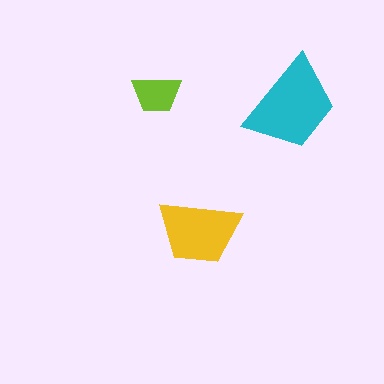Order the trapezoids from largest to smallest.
the cyan one, the yellow one, the lime one.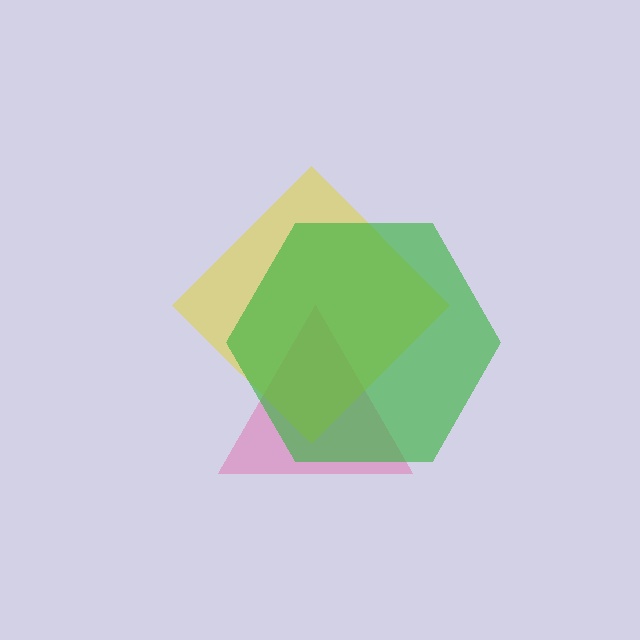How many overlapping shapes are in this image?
There are 3 overlapping shapes in the image.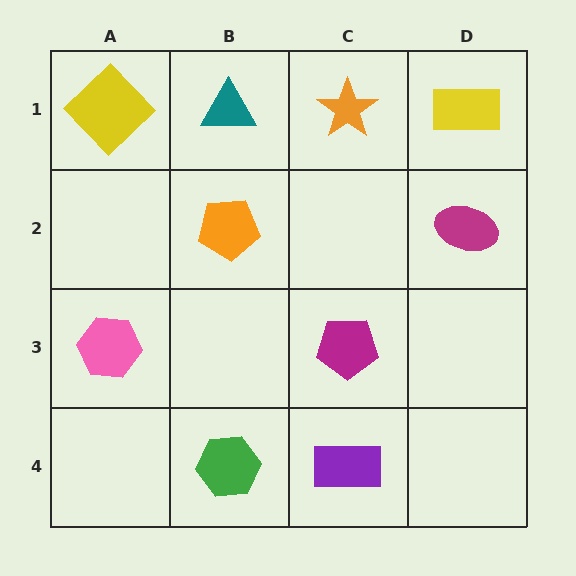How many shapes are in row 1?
4 shapes.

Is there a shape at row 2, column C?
No, that cell is empty.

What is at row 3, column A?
A pink hexagon.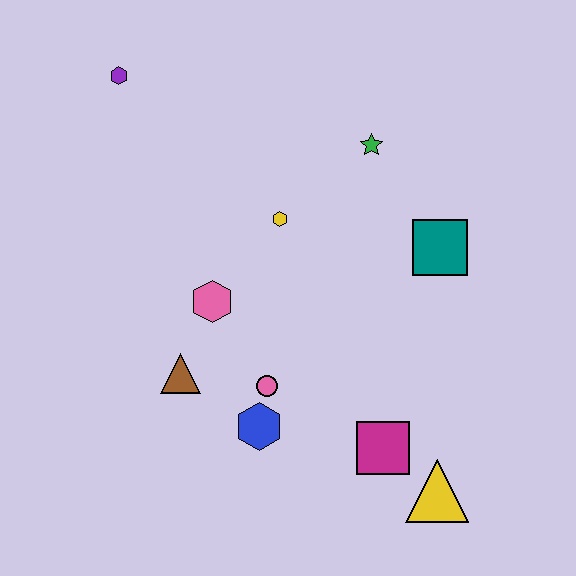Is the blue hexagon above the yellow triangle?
Yes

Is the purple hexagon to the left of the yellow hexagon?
Yes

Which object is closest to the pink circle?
The blue hexagon is closest to the pink circle.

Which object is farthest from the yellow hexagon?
The yellow triangle is farthest from the yellow hexagon.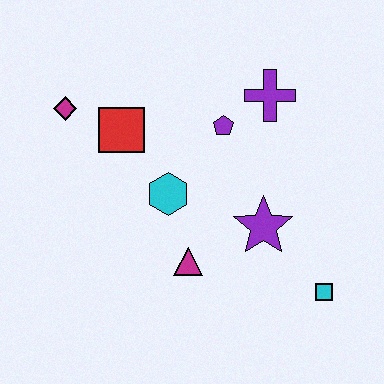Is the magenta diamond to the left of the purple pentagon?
Yes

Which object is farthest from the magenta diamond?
The cyan square is farthest from the magenta diamond.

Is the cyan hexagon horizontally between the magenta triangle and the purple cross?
No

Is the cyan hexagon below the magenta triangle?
No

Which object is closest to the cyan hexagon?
The magenta triangle is closest to the cyan hexagon.